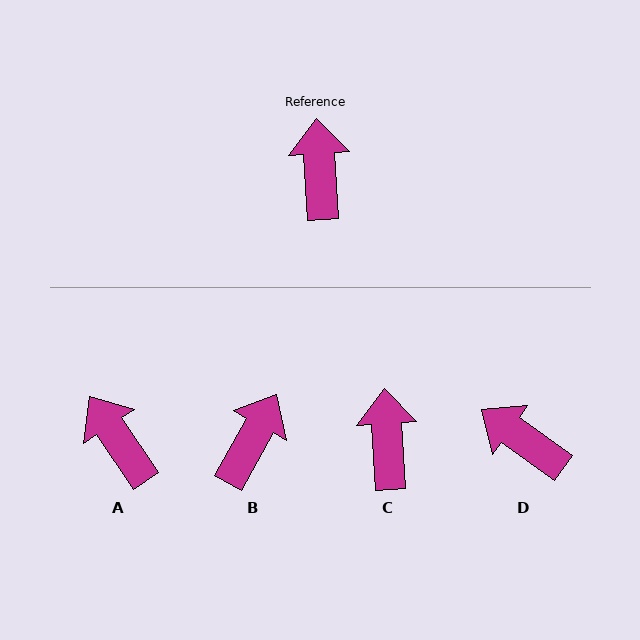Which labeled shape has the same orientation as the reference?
C.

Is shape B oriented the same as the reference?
No, it is off by about 32 degrees.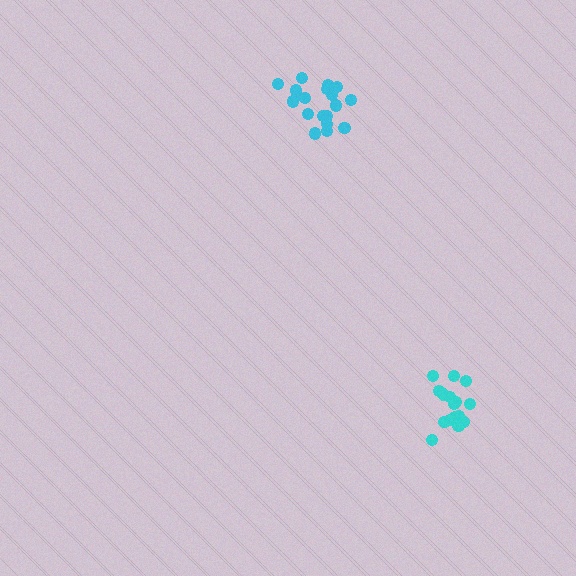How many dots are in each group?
Group 1: 16 dots, Group 2: 20 dots (36 total).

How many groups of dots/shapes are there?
There are 2 groups.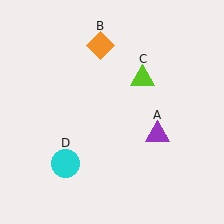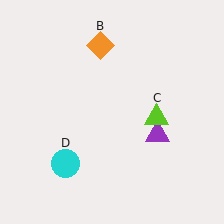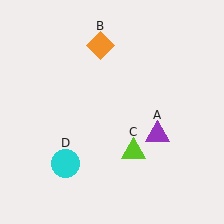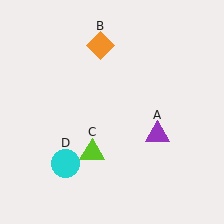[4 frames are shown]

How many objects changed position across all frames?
1 object changed position: lime triangle (object C).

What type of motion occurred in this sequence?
The lime triangle (object C) rotated clockwise around the center of the scene.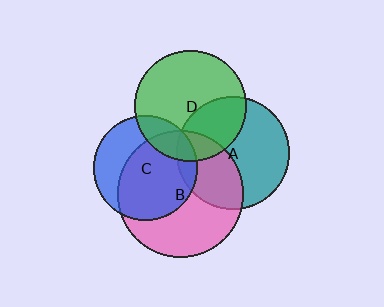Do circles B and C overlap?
Yes.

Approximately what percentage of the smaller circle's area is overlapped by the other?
Approximately 65%.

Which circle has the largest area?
Circle B (pink).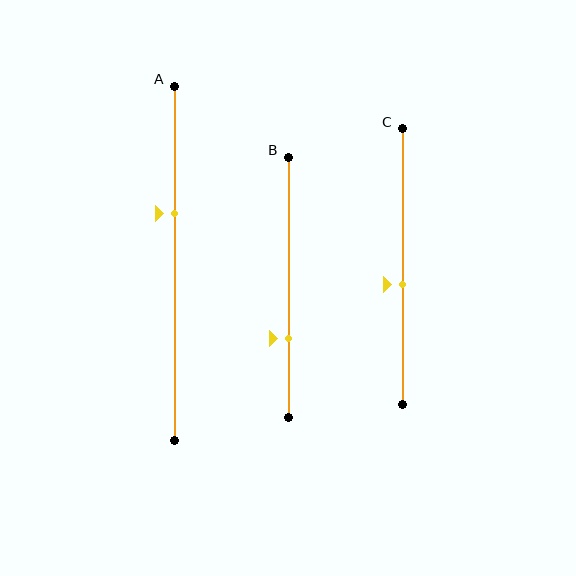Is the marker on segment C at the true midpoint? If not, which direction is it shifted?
No, the marker on segment C is shifted downward by about 7% of the segment length.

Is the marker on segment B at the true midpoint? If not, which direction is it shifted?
No, the marker on segment B is shifted downward by about 20% of the segment length.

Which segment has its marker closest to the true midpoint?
Segment C has its marker closest to the true midpoint.